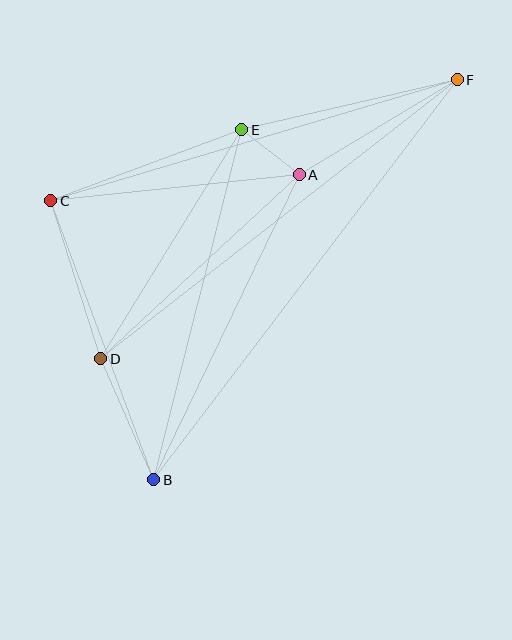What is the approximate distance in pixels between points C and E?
The distance between C and E is approximately 204 pixels.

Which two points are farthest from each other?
Points B and F are farthest from each other.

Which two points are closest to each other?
Points A and E are closest to each other.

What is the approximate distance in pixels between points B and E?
The distance between B and E is approximately 361 pixels.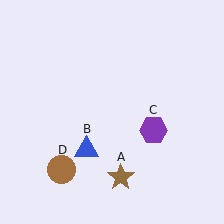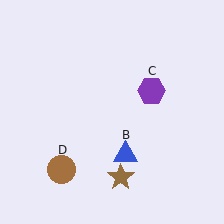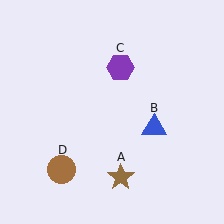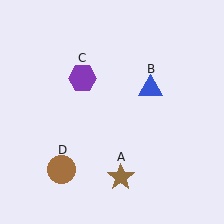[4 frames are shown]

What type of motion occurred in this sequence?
The blue triangle (object B), purple hexagon (object C) rotated counterclockwise around the center of the scene.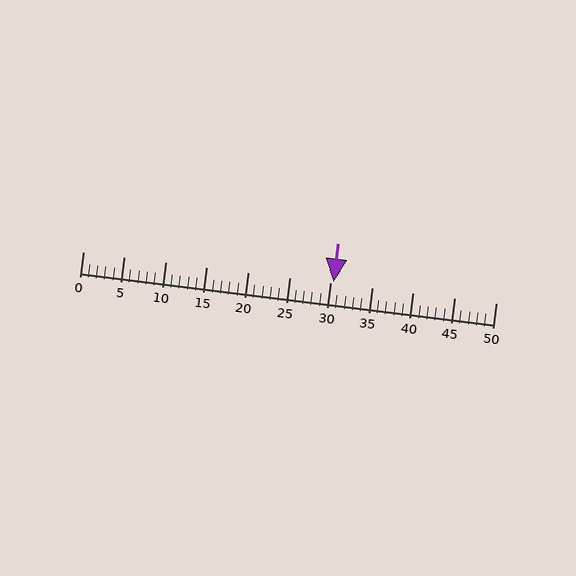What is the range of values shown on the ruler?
The ruler shows values from 0 to 50.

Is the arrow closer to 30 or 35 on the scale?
The arrow is closer to 30.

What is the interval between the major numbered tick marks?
The major tick marks are spaced 5 units apart.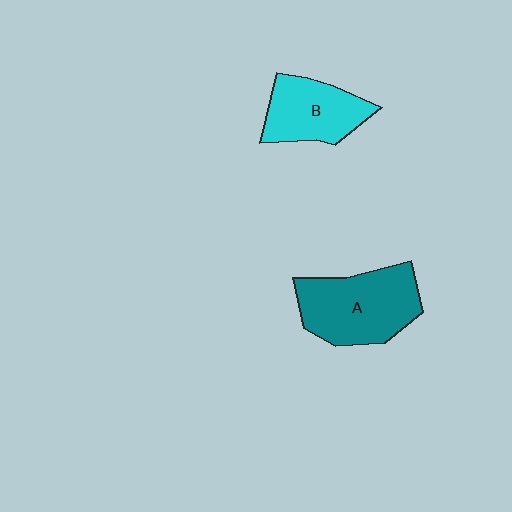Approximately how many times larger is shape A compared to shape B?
Approximately 1.4 times.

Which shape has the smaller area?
Shape B (cyan).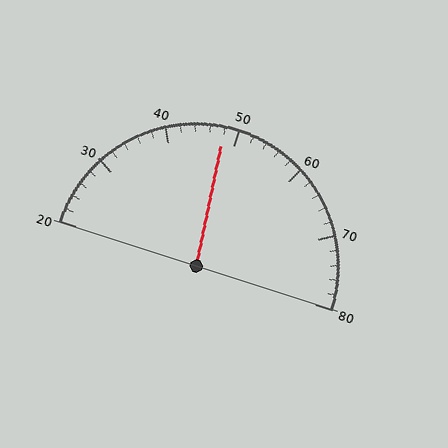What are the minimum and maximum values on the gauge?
The gauge ranges from 20 to 80.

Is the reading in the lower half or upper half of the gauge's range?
The reading is in the lower half of the range (20 to 80).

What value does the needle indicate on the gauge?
The needle indicates approximately 48.